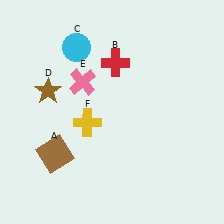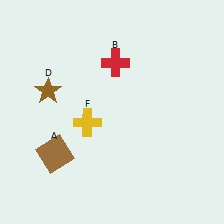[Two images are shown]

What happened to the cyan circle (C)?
The cyan circle (C) was removed in Image 2. It was in the top-left area of Image 1.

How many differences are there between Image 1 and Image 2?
There are 2 differences between the two images.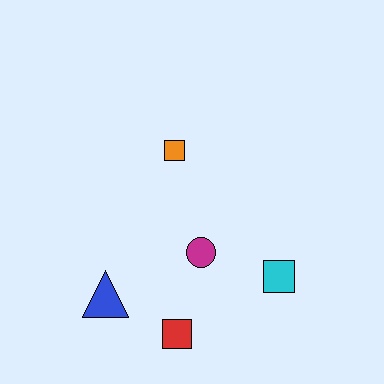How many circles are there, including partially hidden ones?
There is 1 circle.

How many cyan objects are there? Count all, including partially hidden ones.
There is 1 cyan object.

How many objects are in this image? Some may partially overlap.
There are 5 objects.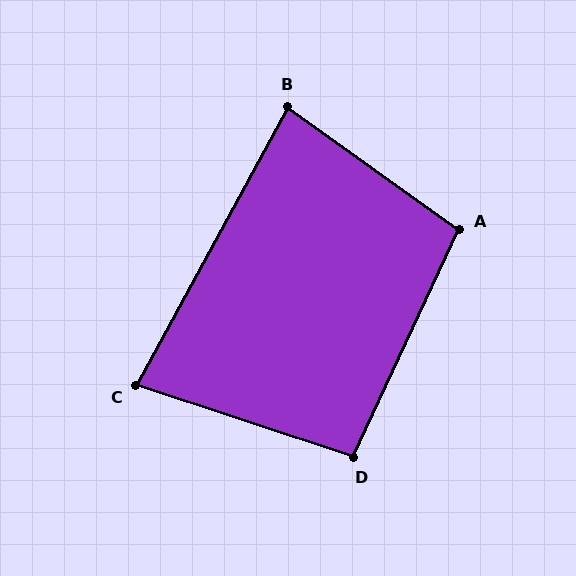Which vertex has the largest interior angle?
A, at approximately 100 degrees.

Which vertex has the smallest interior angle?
C, at approximately 80 degrees.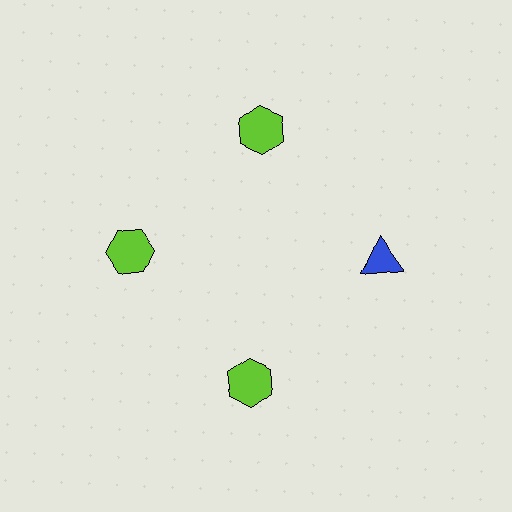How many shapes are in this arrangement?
There are 4 shapes arranged in a ring pattern.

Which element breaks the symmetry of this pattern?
The blue triangle at roughly the 3 o'clock position breaks the symmetry. All other shapes are lime hexagons.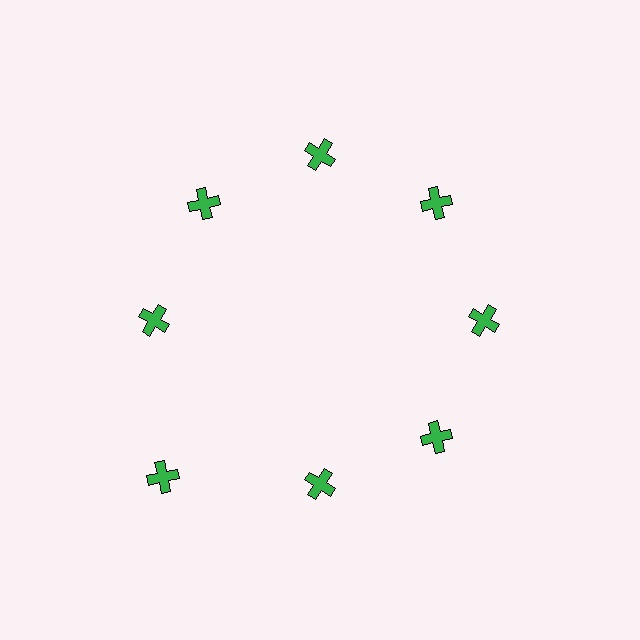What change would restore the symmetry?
The symmetry would be restored by moving it inward, back onto the ring so that all 8 crosses sit at equal angles and equal distance from the center.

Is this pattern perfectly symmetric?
No. The 8 green crosses are arranged in a ring, but one element near the 8 o'clock position is pushed outward from the center, breaking the 8-fold rotational symmetry.